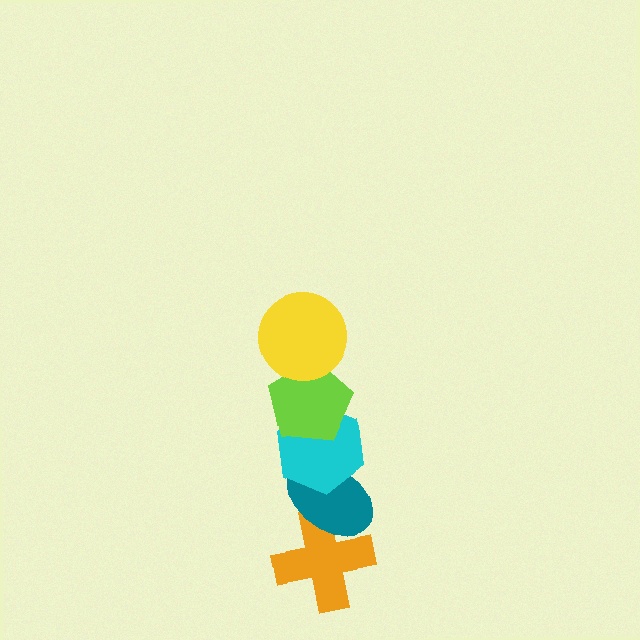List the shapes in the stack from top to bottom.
From top to bottom: the yellow circle, the lime pentagon, the cyan hexagon, the teal ellipse, the orange cross.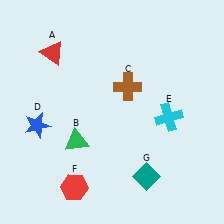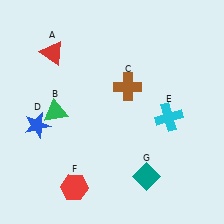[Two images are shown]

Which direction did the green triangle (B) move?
The green triangle (B) moved up.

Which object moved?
The green triangle (B) moved up.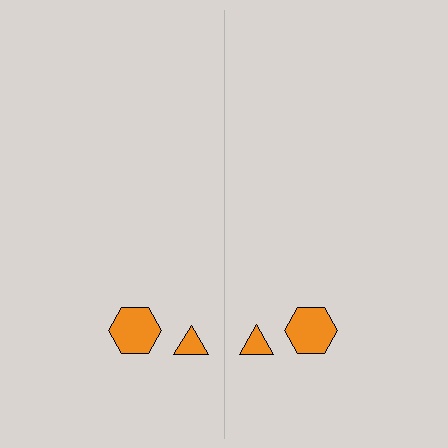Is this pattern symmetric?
Yes, this pattern has bilateral (reflection) symmetry.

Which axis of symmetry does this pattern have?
The pattern has a vertical axis of symmetry running through the center of the image.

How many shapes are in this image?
There are 4 shapes in this image.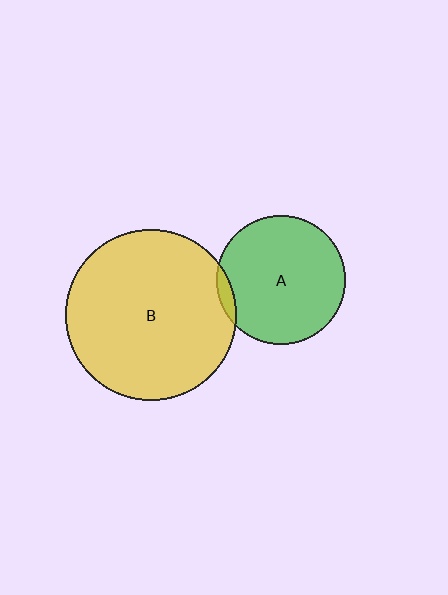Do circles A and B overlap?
Yes.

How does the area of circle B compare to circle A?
Approximately 1.7 times.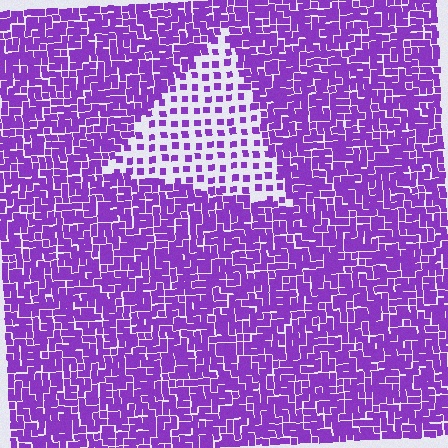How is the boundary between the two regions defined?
The boundary is defined by a change in element density (approximately 2.7x ratio). All elements are the same color, size, and shape.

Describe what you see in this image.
The image contains small purple elements arranged at two different densities. A triangle-shaped region is visible where the elements are less densely packed than the surrounding area.